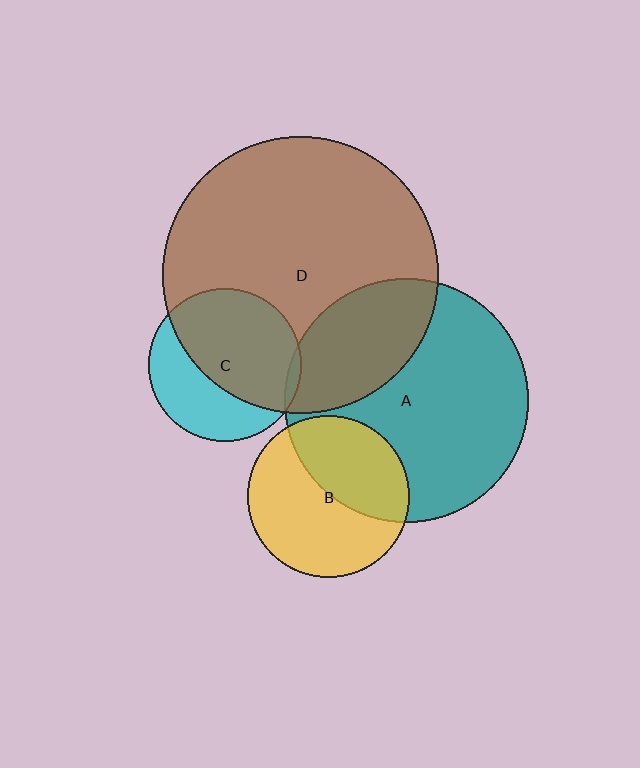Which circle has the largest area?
Circle D (brown).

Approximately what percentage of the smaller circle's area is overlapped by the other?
Approximately 60%.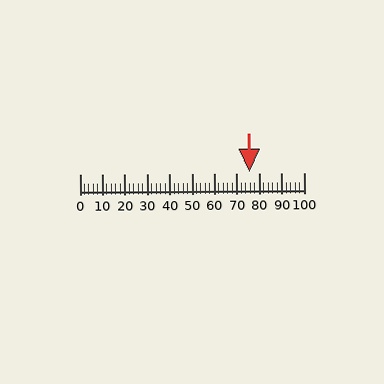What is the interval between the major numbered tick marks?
The major tick marks are spaced 10 units apart.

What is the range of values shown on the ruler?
The ruler shows values from 0 to 100.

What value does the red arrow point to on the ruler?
The red arrow points to approximately 76.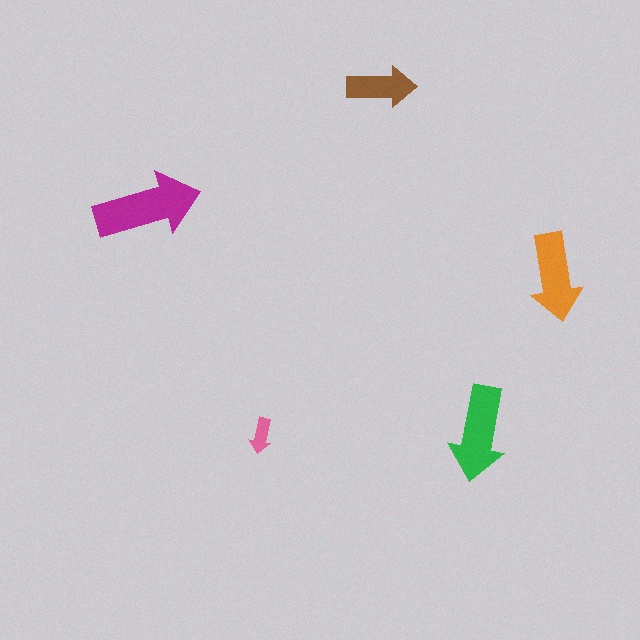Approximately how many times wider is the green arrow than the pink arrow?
About 2.5 times wider.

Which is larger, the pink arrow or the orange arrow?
The orange one.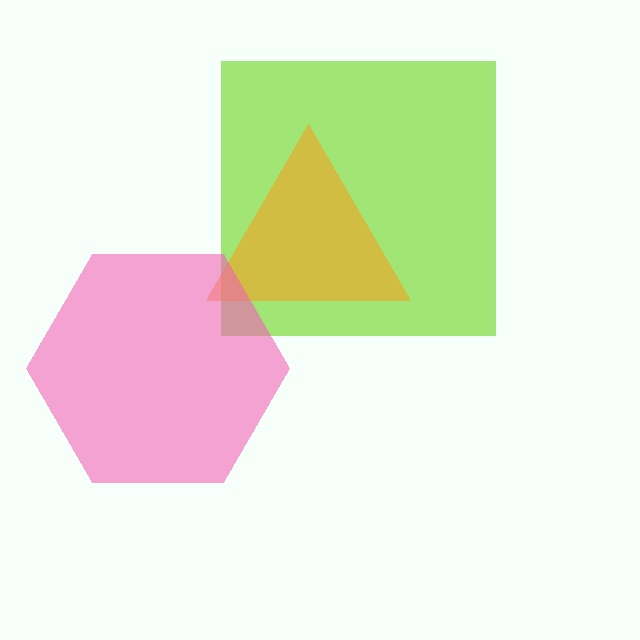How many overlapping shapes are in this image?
There are 3 overlapping shapes in the image.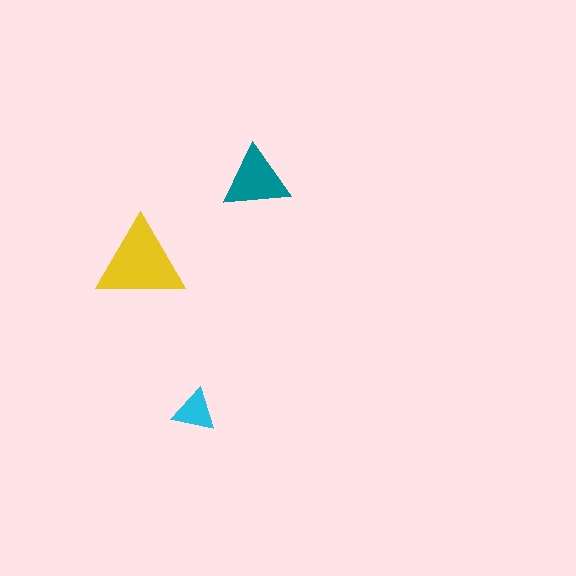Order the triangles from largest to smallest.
the yellow one, the teal one, the cyan one.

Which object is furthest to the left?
The yellow triangle is leftmost.